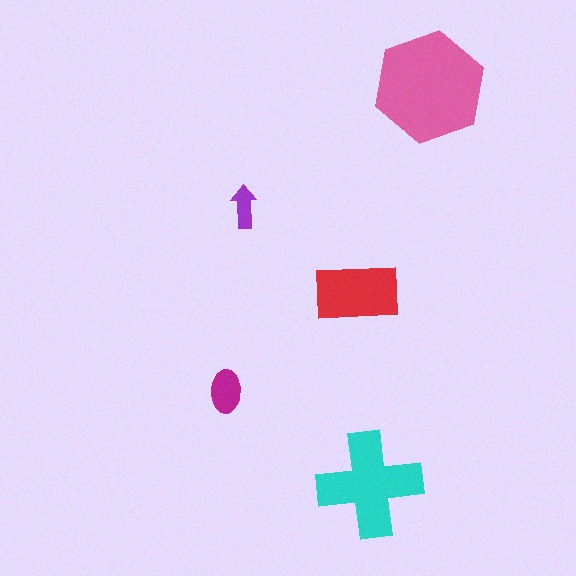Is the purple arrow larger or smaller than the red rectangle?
Smaller.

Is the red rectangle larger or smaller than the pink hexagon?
Smaller.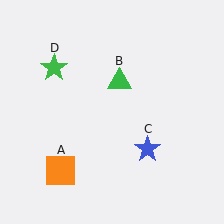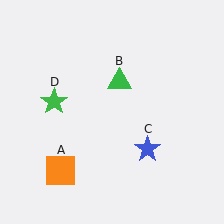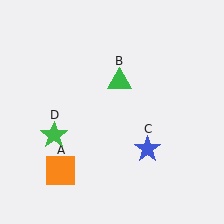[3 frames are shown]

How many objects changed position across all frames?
1 object changed position: green star (object D).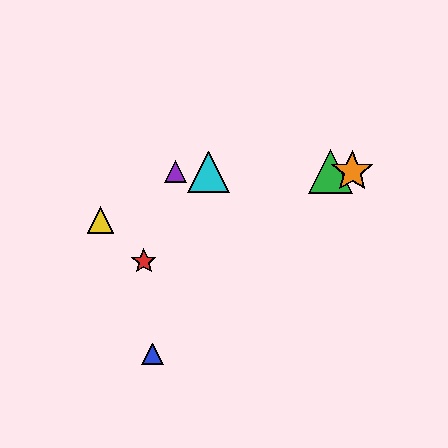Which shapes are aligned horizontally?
The green triangle, the purple triangle, the orange star, the cyan triangle are aligned horizontally.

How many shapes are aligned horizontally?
4 shapes (the green triangle, the purple triangle, the orange star, the cyan triangle) are aligned horizontally.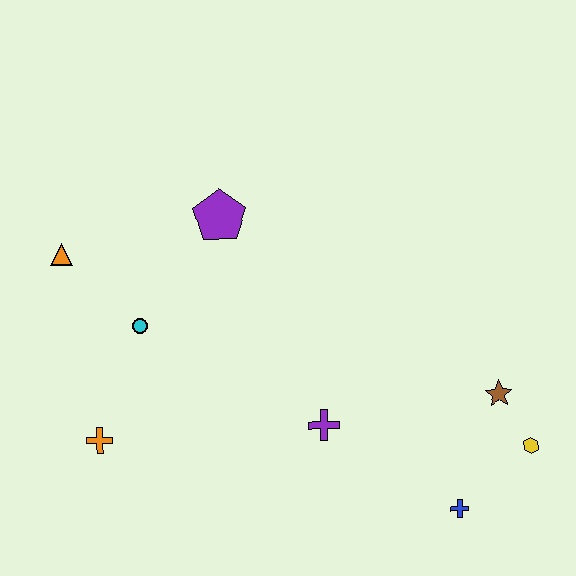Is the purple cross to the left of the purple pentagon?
No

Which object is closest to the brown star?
The yellow hexagon is closest to the brown star.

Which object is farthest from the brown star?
The orange triangle is farthest from the brown star.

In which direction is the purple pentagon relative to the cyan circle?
The purple pentagon is above the cyan circle.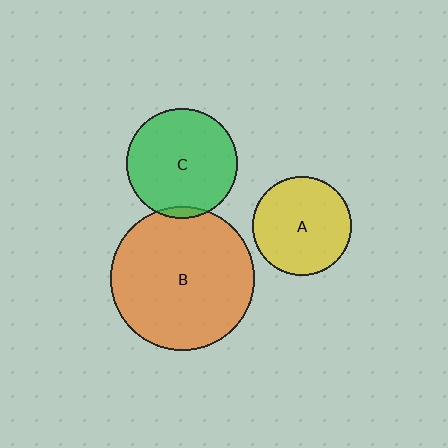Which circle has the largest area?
Circle B (orange).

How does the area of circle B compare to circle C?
Approximately 1.7 times.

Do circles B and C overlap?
Yes.